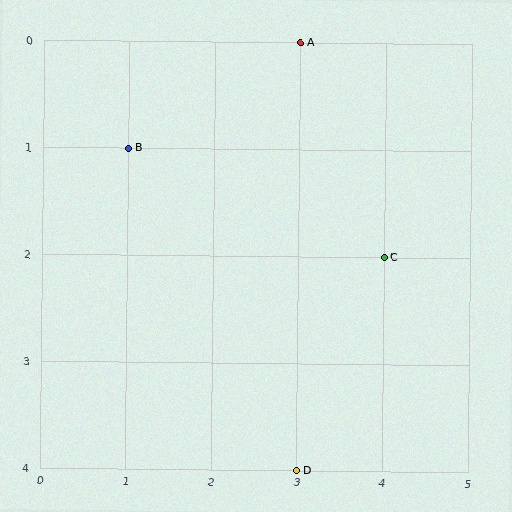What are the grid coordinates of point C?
Point C is at grid coordinates (4, 2).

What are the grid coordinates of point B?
Point B is at grid coordinates (1, 1).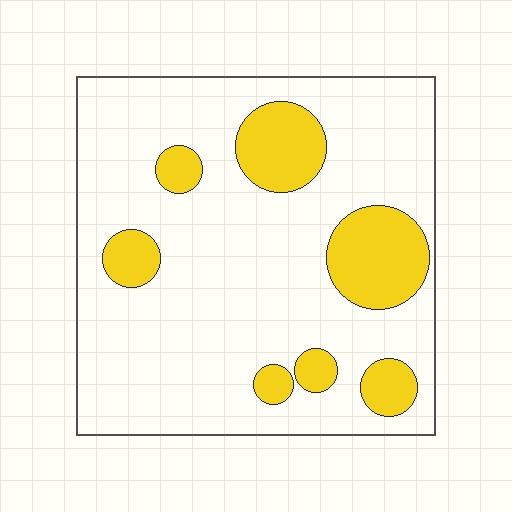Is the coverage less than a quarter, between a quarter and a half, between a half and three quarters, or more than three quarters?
Less than a quarter.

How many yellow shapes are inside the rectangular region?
7.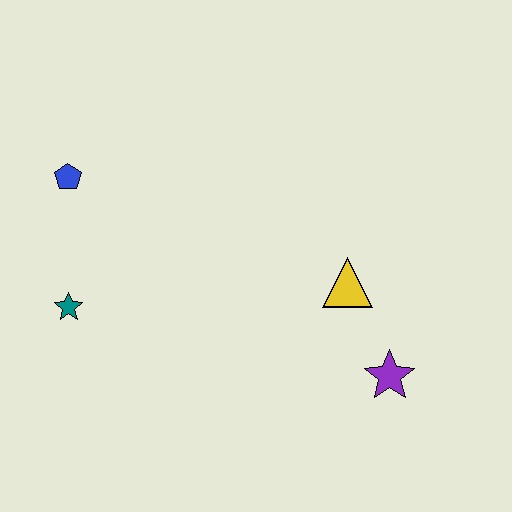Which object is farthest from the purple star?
The blue pentagon is farthest from the purple star.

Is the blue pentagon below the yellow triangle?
No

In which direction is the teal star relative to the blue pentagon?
The teal star is below the blue pentagon.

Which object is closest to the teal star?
The blue pentagon is closest to the teal star.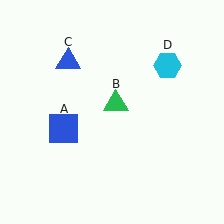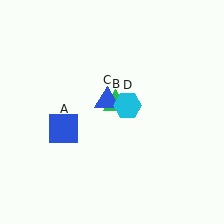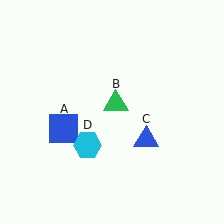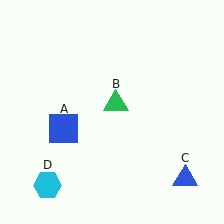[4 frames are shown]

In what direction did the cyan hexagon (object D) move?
The cyan hexagon (object D) moved down and to the left.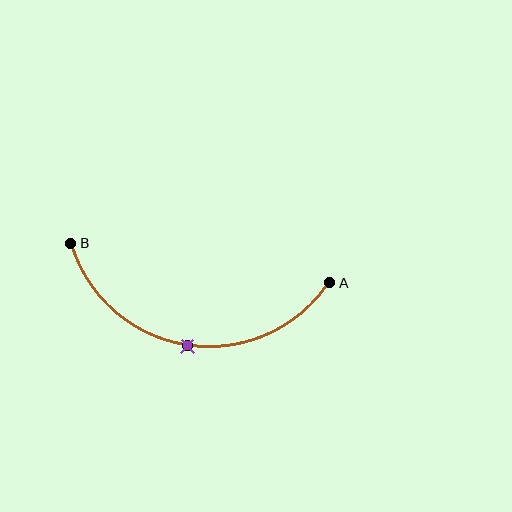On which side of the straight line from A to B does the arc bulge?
The arc bulges below the straight line connecting A and B.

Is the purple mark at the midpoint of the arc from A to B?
Yes. The purple mark lies on the arc at equal arc-length from both A and B — it is the arc midpoint.